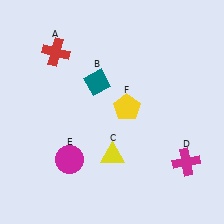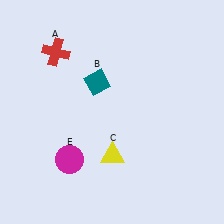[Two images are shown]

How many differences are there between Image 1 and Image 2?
There are 2 differences between the two images.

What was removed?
The magenta cross (D), the yellow pentagon (F) were removed in Image 2.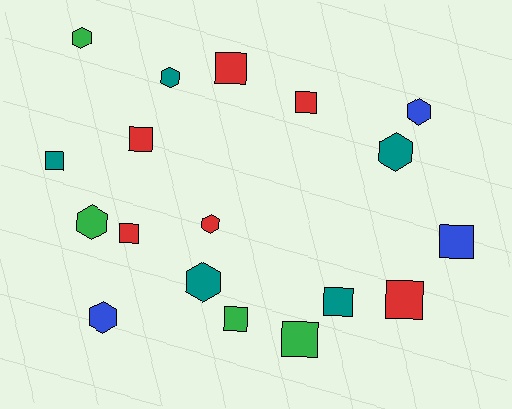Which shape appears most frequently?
Square, with 10 objects.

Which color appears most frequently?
Red, with 6 objects.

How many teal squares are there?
There are 2 teal squares.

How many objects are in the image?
There are 18 objects.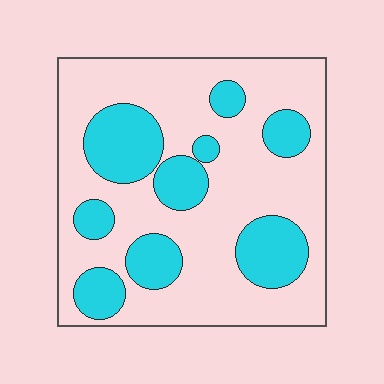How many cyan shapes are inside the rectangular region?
9.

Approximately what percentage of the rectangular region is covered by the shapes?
Approximately 30%.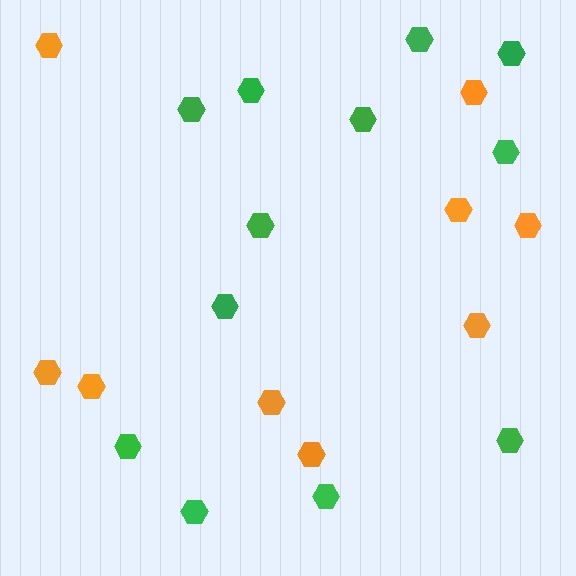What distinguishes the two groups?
There are 2 groups: one group of green hexagons (12) and one group of orange hexagons (9).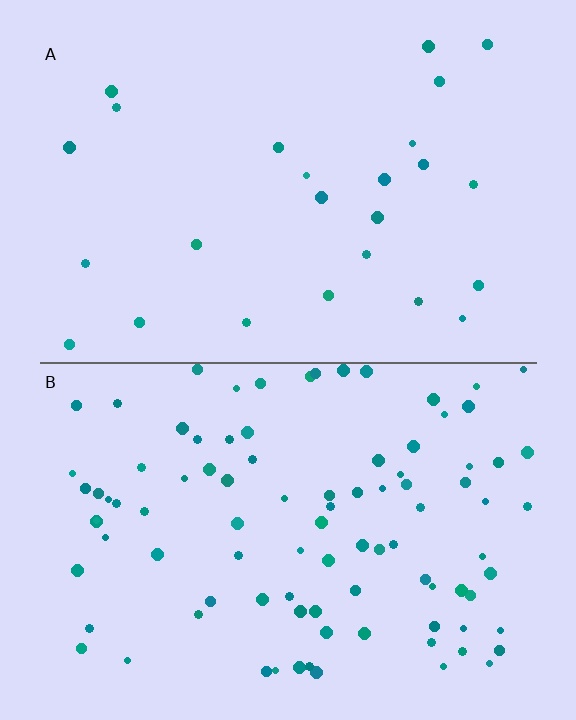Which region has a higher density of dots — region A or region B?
B (the bottom).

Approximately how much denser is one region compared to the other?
Approximately 3.8× — region B over region A.